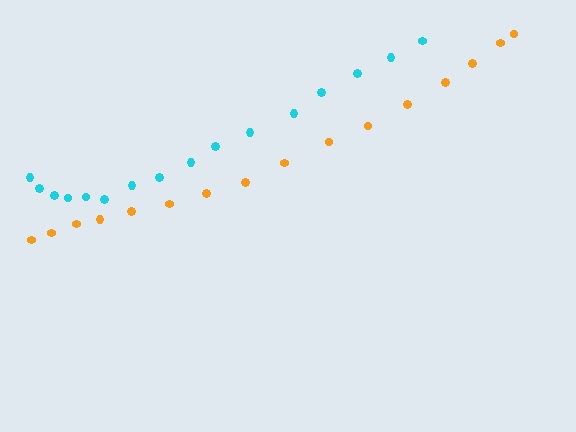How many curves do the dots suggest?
There are 2 distinct paths.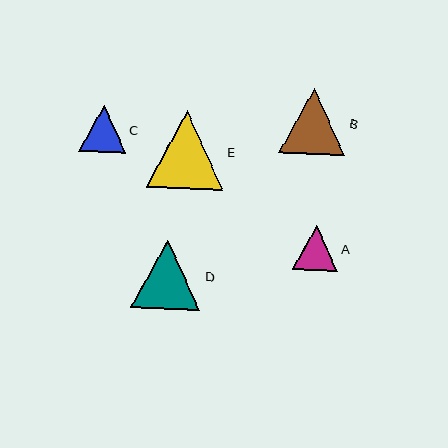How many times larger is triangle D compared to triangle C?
Triangle D is approximately 1.5 times the size of triangle C.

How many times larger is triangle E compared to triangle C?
Triangle E is approximately 1.7 times the size of triangle C.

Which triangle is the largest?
Triangle E is the largest with a size of approximately 77 pixels.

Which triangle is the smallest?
Triangle A is the smallest with a size of approximately 45 pixels.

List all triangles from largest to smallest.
From largest to smallest: E, D, B, C, A.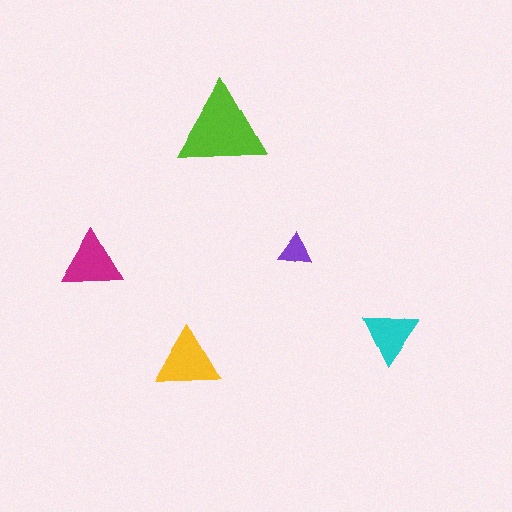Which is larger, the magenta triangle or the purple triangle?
The magenta one.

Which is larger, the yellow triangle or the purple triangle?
The yellow one.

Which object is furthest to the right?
The cyan triangle is rightmost.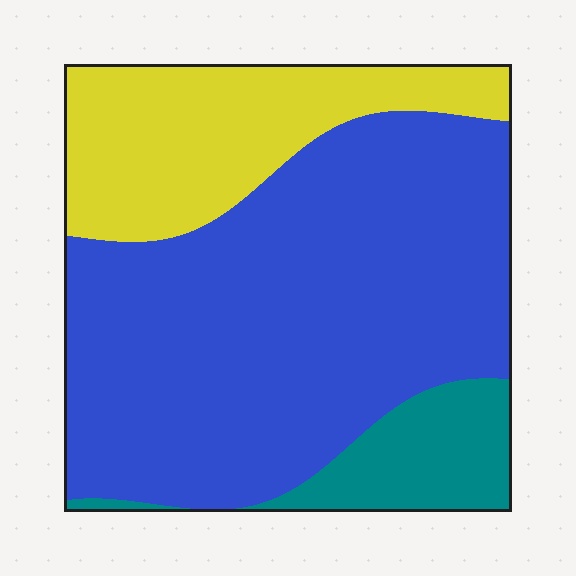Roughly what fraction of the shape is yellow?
Yellow takes up less than a quarter of the shape.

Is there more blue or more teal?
Blue.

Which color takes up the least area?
Teal, at roughly 10%.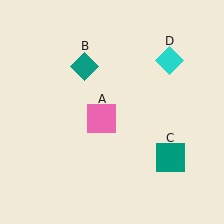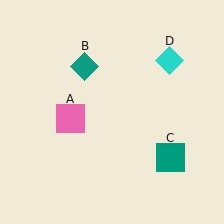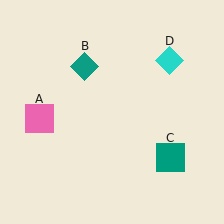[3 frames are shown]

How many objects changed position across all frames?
1 object changed position: pink square (object A).